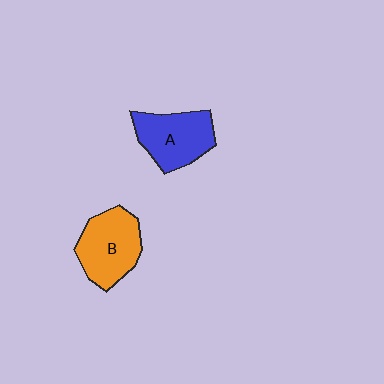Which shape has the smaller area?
Shape A (blue).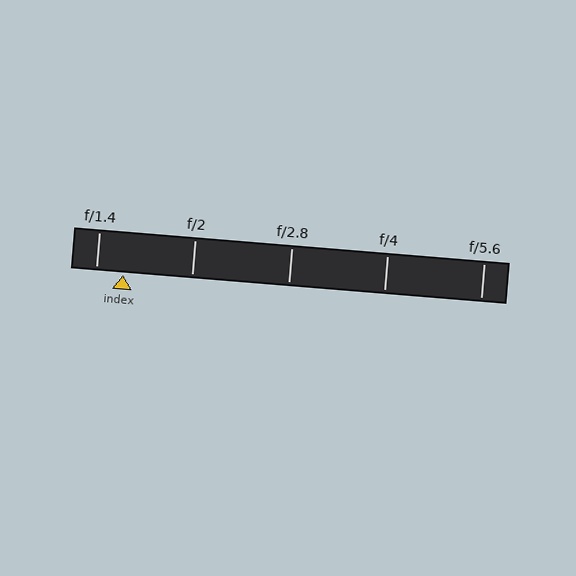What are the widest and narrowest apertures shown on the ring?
The widest aperture shown is f/1.4 and the narrowest is f/5.6.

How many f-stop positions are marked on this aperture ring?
There are 5 f-stop positions marked.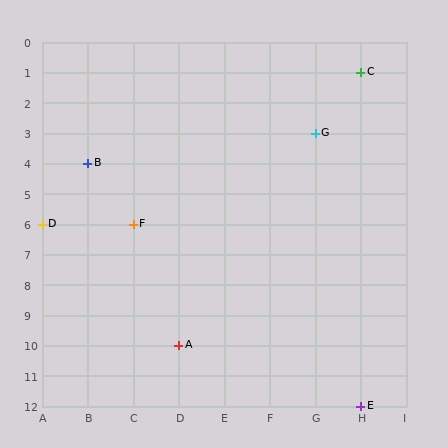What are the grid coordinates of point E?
Point E is at grid coordinates (H, 12).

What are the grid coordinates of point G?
Point G is at grid coordinates (G, 3).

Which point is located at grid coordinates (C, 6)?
Point F is at (C, 6).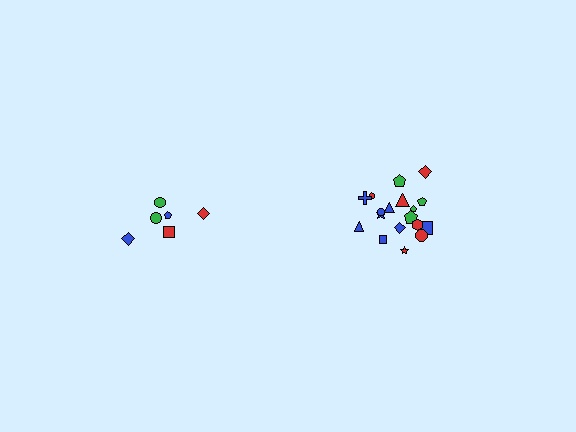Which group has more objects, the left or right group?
The right group.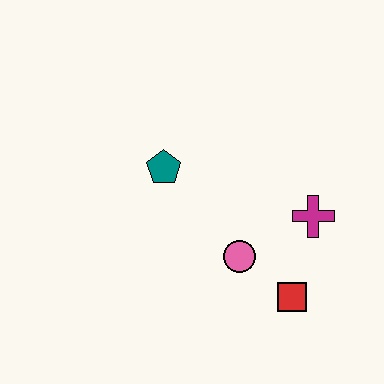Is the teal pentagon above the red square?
Yes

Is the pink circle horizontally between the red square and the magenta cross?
No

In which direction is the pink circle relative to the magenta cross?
The pink circle is to the left of the magenta cross.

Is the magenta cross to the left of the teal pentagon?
No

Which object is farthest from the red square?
The teal pentagon is farthest from the red square.